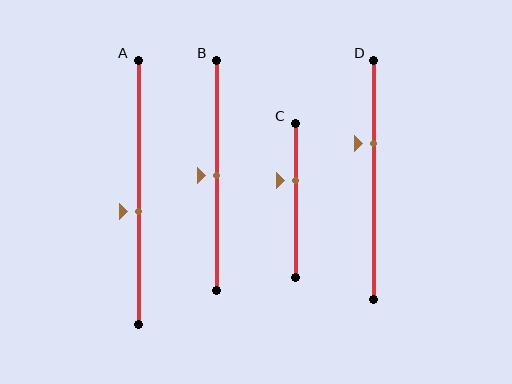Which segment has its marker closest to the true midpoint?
Segment B has its marker closest to the true midpoint.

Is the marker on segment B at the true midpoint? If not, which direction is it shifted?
Yes, the marker on segment B is at the true midpoint.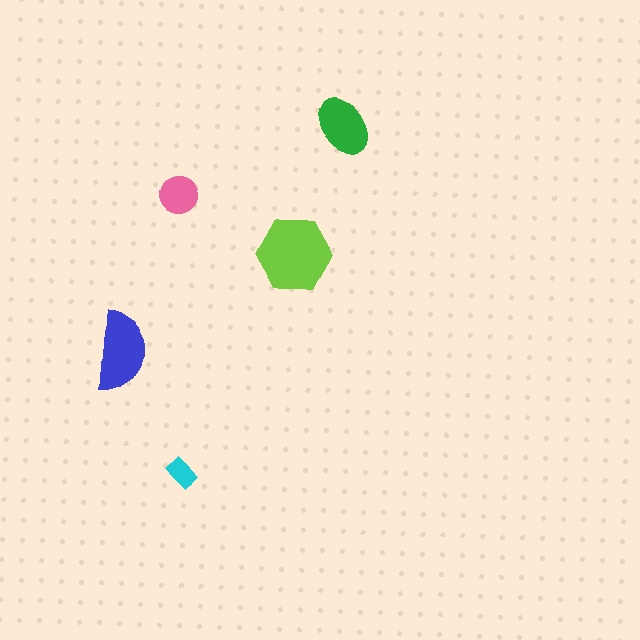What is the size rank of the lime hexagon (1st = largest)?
1st.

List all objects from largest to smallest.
The lime hexagon, the blue semicircle, the green ellipse, the pink circle, the cyan rectangle.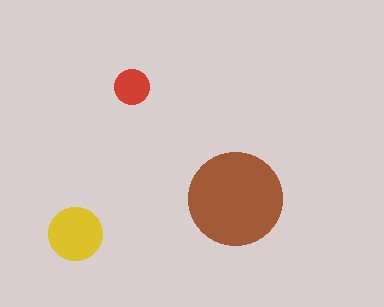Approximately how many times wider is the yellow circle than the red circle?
About 1.5 times wider.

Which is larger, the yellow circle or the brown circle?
The brown one.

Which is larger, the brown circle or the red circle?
The brown one.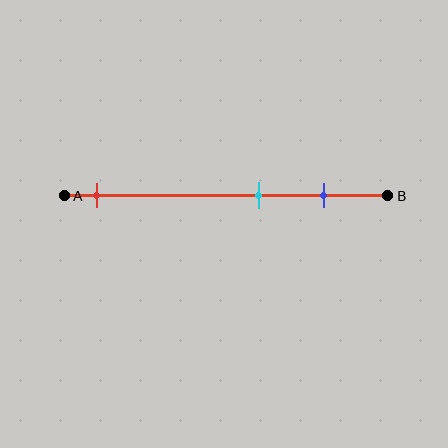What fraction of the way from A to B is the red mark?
The red mark is approximately 10% (0.1) of the way from A to B.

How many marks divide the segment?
There are 3 marks dividing the segment.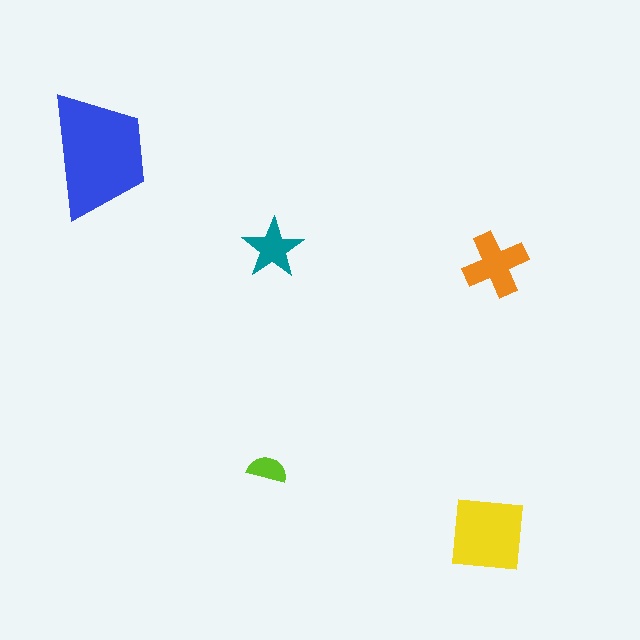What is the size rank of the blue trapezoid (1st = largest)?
1st.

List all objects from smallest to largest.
The lime semicircle, the teal star, the orange cross, the yellow square, the blue trapezoid.